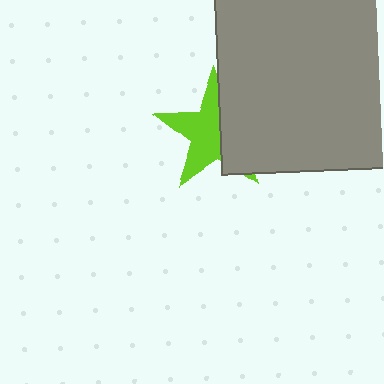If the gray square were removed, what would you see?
You would see the complete lime star.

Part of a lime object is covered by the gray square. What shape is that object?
It is a star.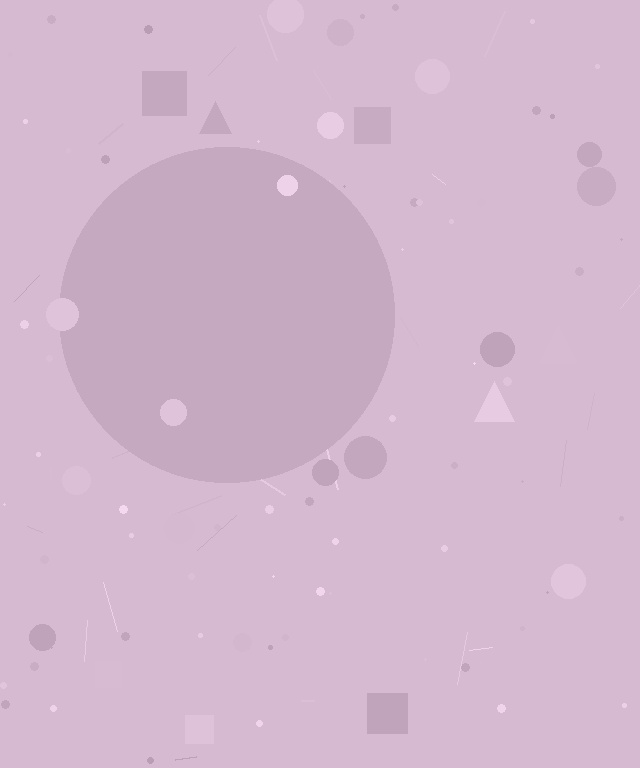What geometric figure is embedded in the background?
A circle is embedded in the background.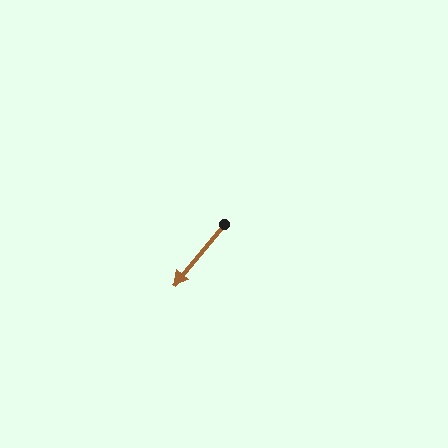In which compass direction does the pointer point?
Southwest.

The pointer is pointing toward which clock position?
Roughly 7 o'clock.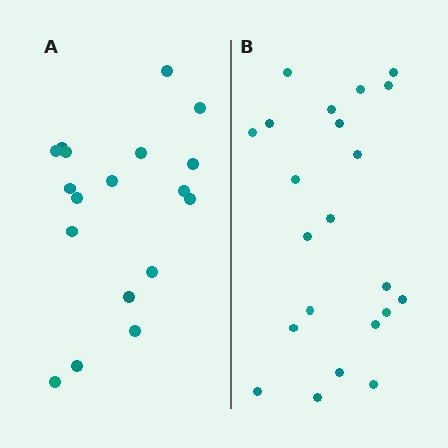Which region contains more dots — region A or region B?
Region B (the right region) has more dots.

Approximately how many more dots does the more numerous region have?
Region B has about 4 more dots than region A.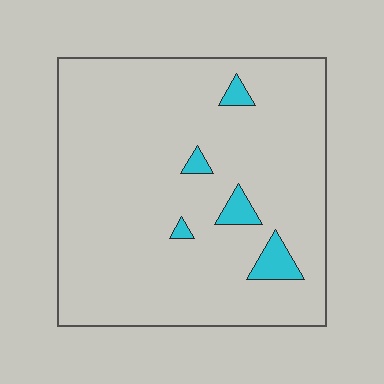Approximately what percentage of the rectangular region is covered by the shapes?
Approximately 5%.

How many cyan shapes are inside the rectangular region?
5.